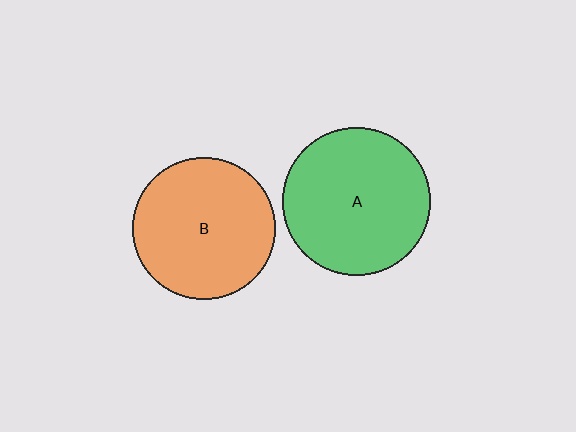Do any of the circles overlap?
No, none of the circles overlap.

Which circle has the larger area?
Circle A (green).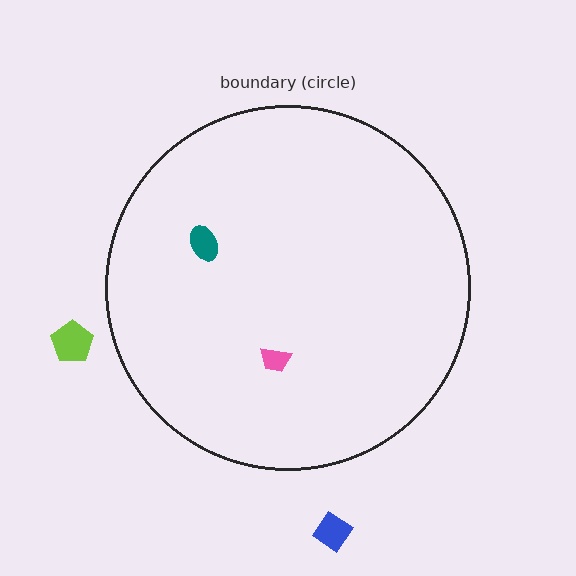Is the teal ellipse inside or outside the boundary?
Inside.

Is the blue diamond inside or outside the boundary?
Outside.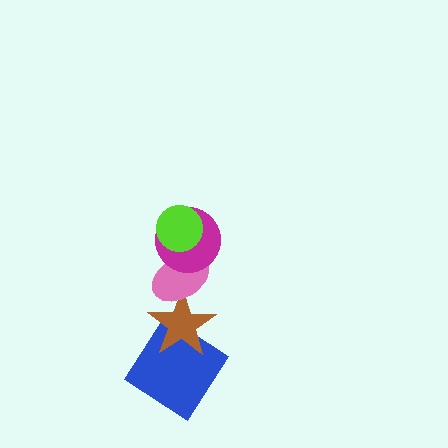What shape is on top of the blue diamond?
The brown star is on top of the blue diamond.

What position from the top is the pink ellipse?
The pink ellipse is 3rd from the top.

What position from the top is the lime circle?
The lime circle is 1st from the top.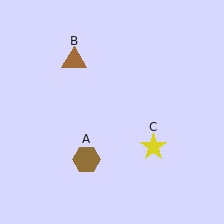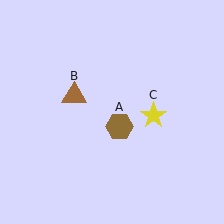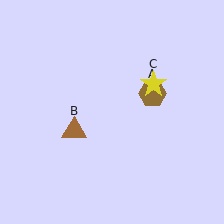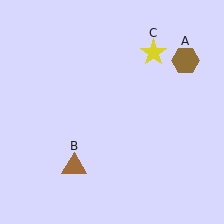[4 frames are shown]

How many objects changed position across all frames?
3 objects changed position: brown hexagon (object A), brown triangle (object B), yellow star (object C).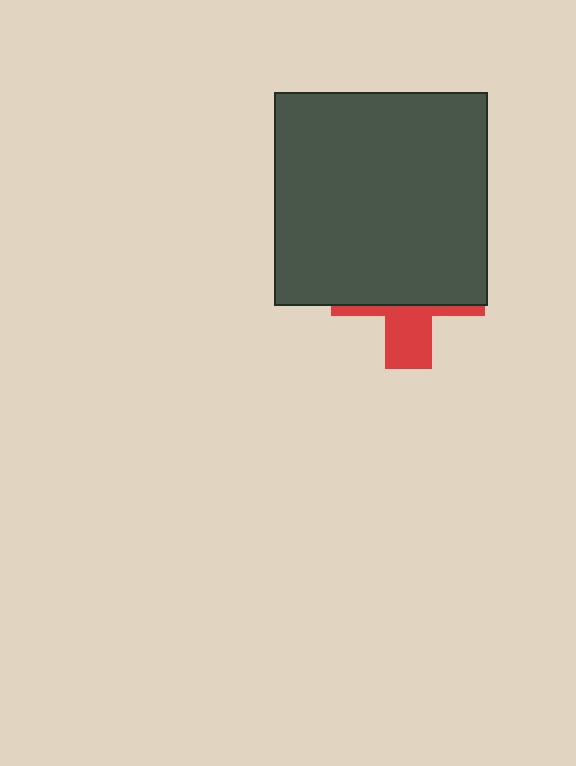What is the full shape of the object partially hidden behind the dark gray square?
The partially hidden object is a red cross.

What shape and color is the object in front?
The object in front is a dark gray square.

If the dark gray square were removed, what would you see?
You would see the complete red cross.